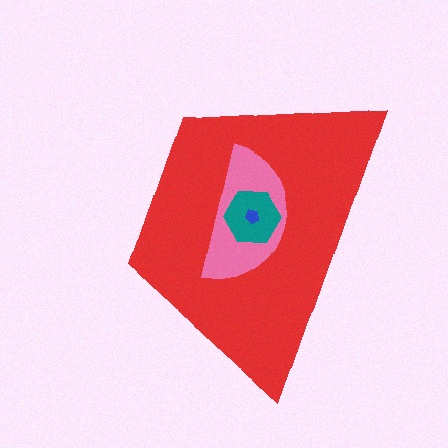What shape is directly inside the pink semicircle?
The teal hexagon.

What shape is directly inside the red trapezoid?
The pink semicircle.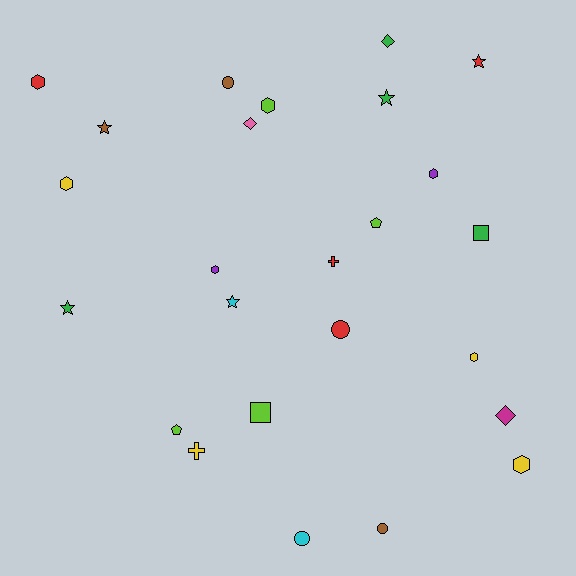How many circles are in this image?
There are 4 circles.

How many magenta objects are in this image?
There is 1 magenta object.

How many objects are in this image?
There are 25 objects.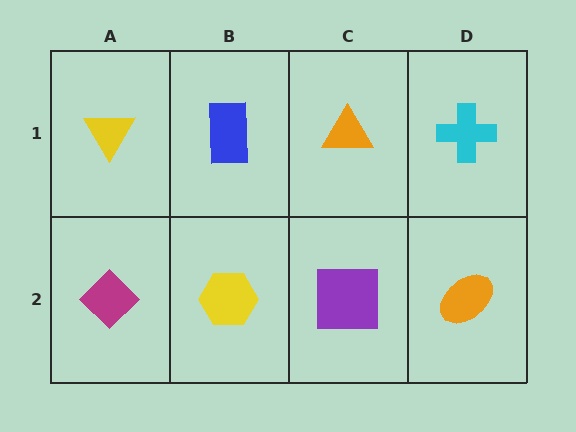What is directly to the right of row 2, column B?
A purple square.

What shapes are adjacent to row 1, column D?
An orange ellipse (row 2, column D), an orange triangle (row 1, column C).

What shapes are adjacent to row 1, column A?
A magenta diamond (row 2, column A), a blue rectangle (row 1, column B).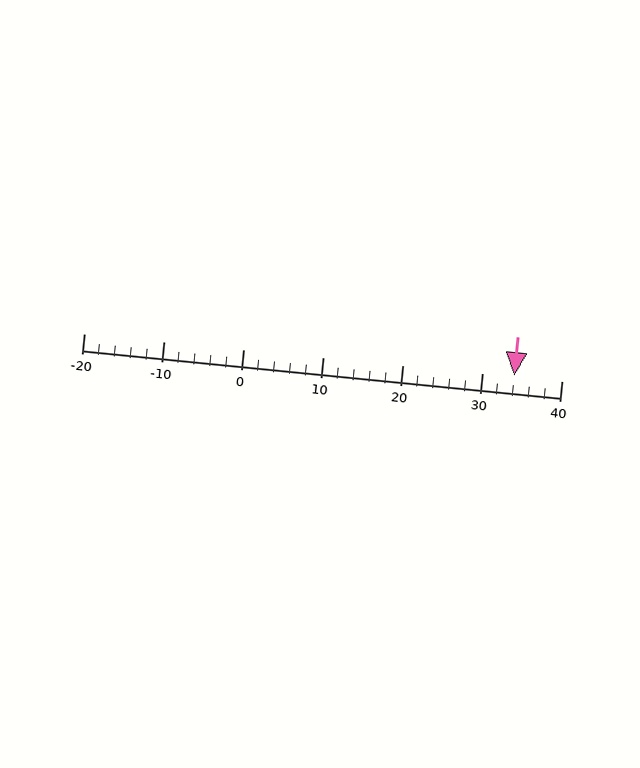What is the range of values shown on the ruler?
The ruler shows values from -20 to 40.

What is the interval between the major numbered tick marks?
The major tick marks are spaced 10 units apart.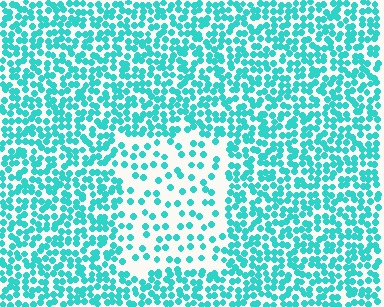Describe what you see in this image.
The image contains small cyan elements arranged at two different densities. A rectangle-shaped region is visible where the elements are less densely packed than the surrounding area.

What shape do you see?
I see a rectangle.